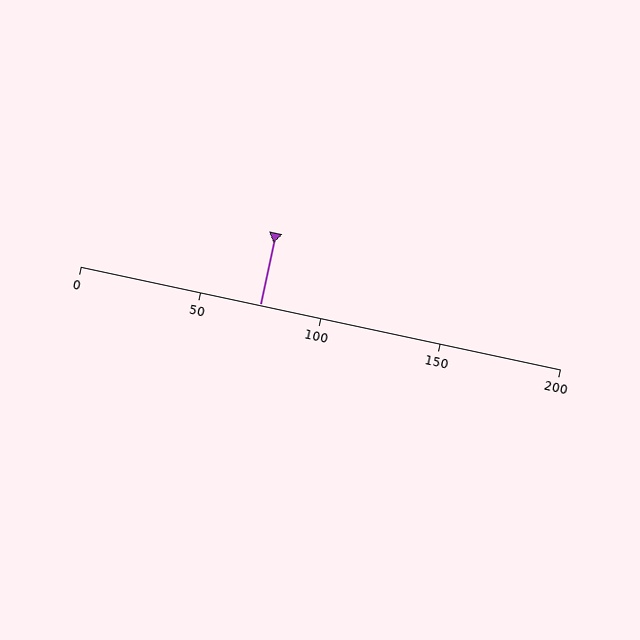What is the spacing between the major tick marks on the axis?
The major ticks are spaced 50 apart.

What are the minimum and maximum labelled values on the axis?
The axis runs from 0 to 200.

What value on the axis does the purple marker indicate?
The marker indicates approximately 75.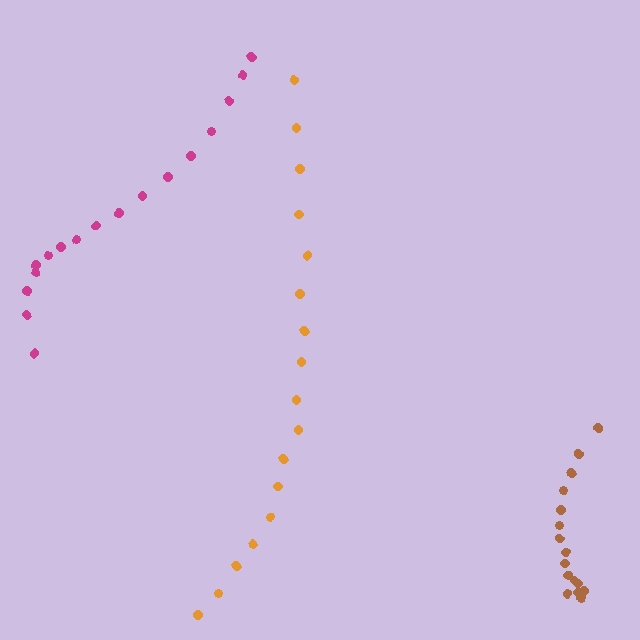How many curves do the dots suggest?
There are 3 distinct paths.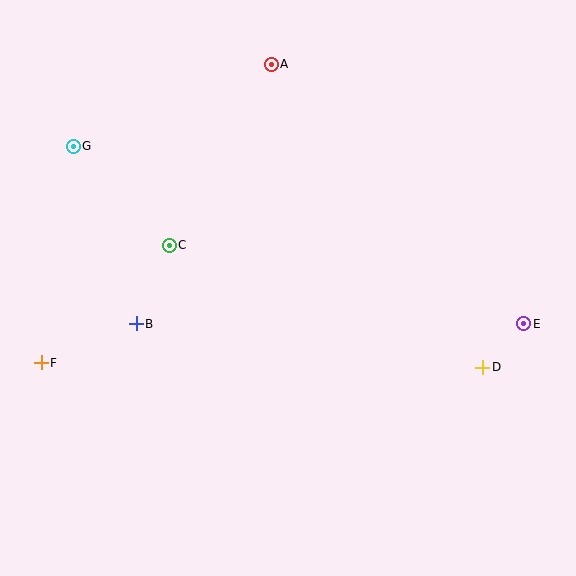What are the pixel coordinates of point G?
Point G is at (73, 146).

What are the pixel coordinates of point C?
Point C is at (169, 245).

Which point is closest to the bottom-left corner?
Point F is closest to the bottom-left corner.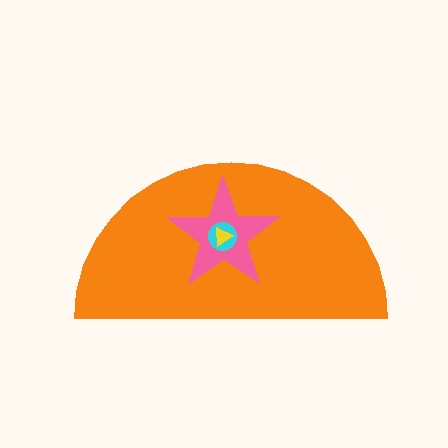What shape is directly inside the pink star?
The cyan circle.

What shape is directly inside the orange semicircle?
The pink star.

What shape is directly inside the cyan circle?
The yellow triangle.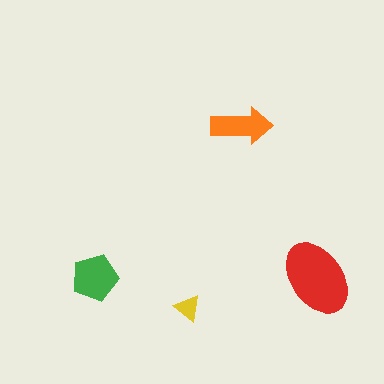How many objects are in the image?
There are 4 objects in the image.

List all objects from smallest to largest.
The yellow triangle, the orange arrow, the green pentagon, the red ellipse.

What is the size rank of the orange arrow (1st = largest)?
3rd.